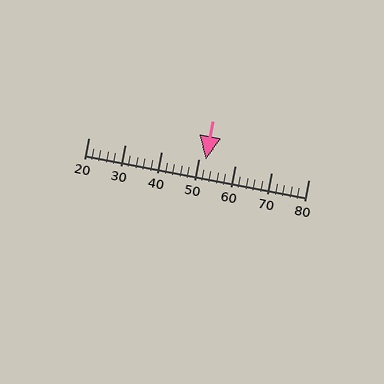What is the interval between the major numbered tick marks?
The major tick marks are spaced 10 units apart.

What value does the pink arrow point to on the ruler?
The pink arrow points to approximately 52.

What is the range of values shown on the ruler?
The ruler shows values from 20 to 80.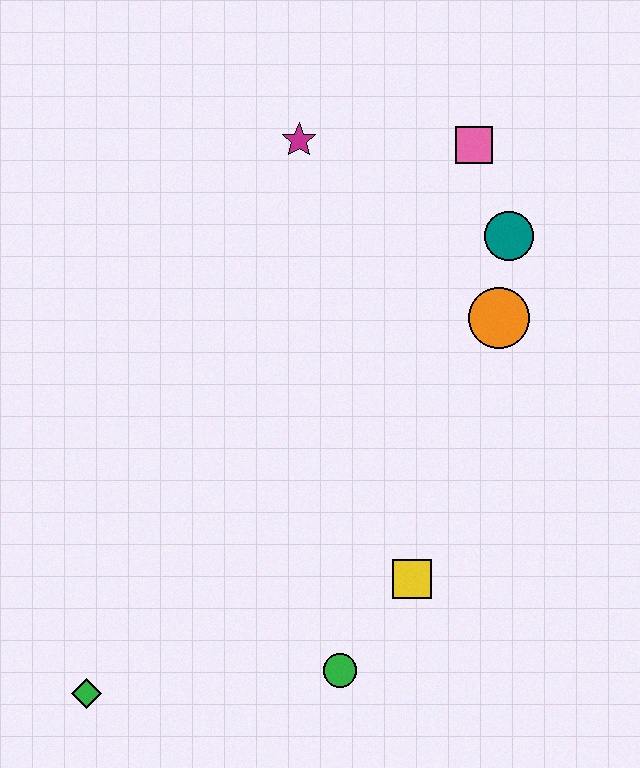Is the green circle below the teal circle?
Yes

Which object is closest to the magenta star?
The pink square is closest to the magenta star.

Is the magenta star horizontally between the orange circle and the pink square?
No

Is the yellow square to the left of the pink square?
Yes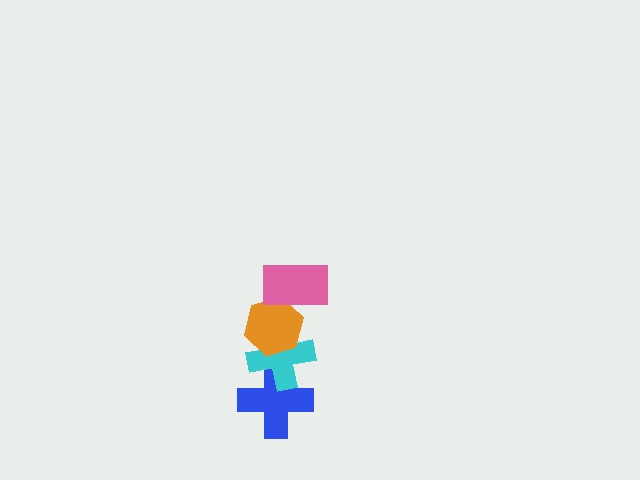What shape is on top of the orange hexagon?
The pink rectangle is on top of the orange hexagon.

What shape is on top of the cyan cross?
The orange hexagon is on top of the cyan cross.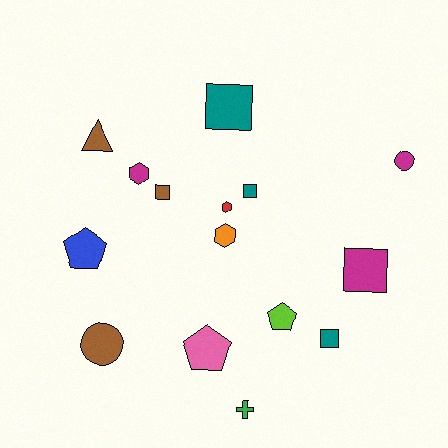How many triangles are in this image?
There is 1 triangle.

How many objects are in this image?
There are 15 objects.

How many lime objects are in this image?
There is 1 lime object.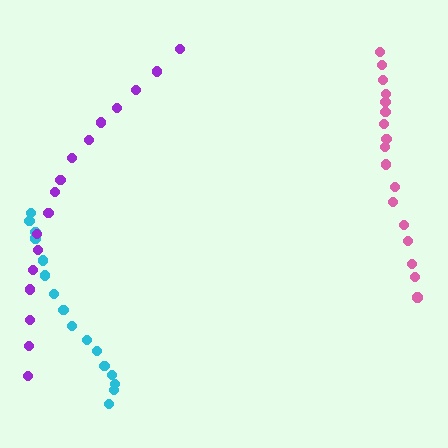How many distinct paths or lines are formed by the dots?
There are 3 distinct paths.